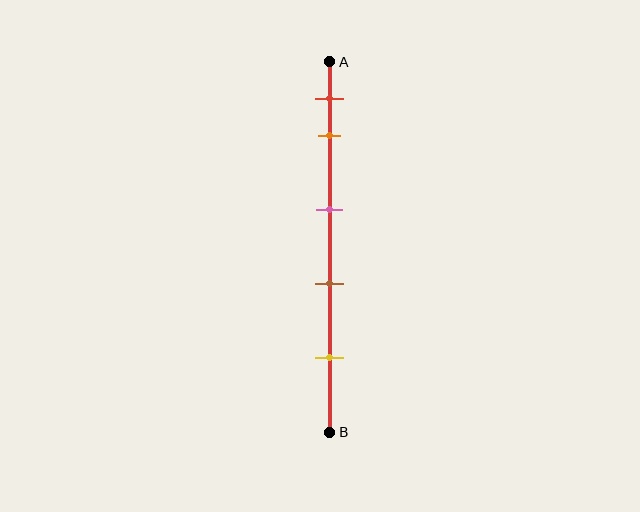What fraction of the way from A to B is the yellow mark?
The yellow mark is approximately 80% (0.8) of the way from A to B.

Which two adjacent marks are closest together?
The red and orange marks are the closest adjacent pair.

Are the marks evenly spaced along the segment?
No, the marks are not evenly spaced.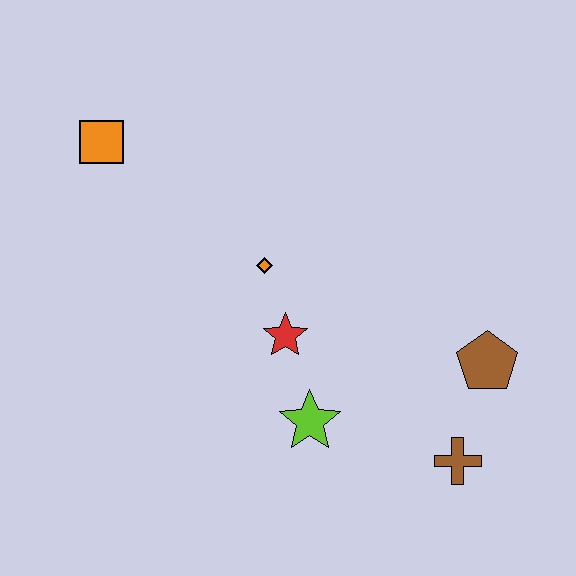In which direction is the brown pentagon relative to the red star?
The brown pentagon is to the right of the red star.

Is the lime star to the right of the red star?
Yes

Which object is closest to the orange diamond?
The red star is closest to the orange diamond.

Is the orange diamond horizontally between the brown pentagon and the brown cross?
No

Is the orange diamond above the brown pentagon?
Yes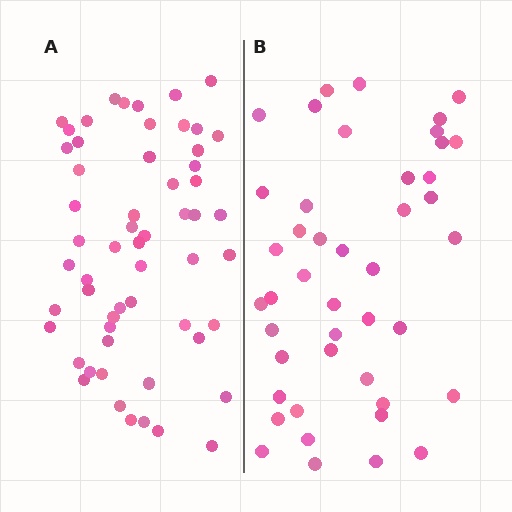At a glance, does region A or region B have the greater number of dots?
Region A (the left region) has more dots.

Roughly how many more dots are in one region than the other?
Region A has approximately 15 more dots than region B.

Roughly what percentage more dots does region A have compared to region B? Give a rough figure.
About 30% more.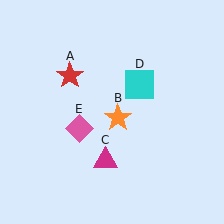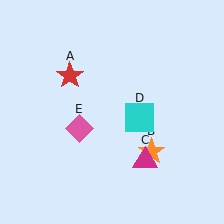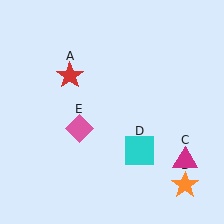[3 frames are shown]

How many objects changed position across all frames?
3 objects changed position: orange star (object B), magenta triangle (object C), cyan square (object D).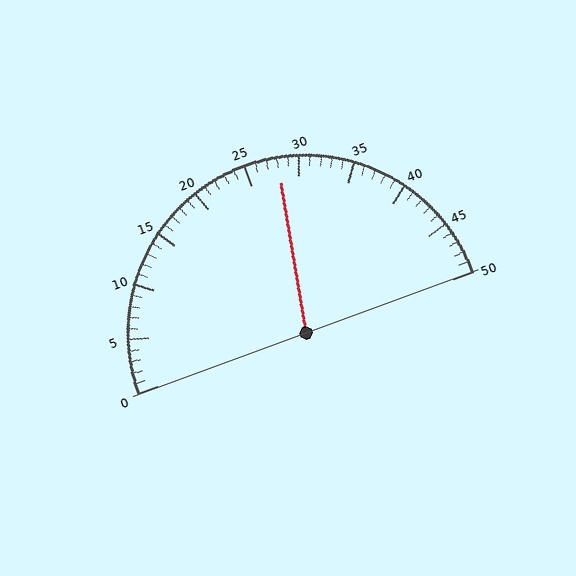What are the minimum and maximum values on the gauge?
The gauge ranges from 0 to 50.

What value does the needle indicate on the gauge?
The needle indicates approximately 28.